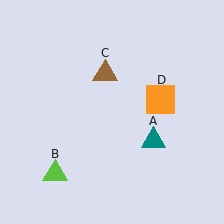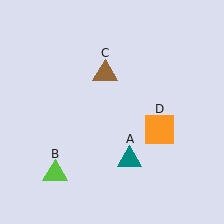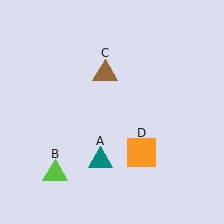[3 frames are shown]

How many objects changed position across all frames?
2 objects changed position: teal triangle (object A), orange square (object D).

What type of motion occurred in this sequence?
The teal triangle (object A), orange square (object D) rotated clockwise around the center of the scene.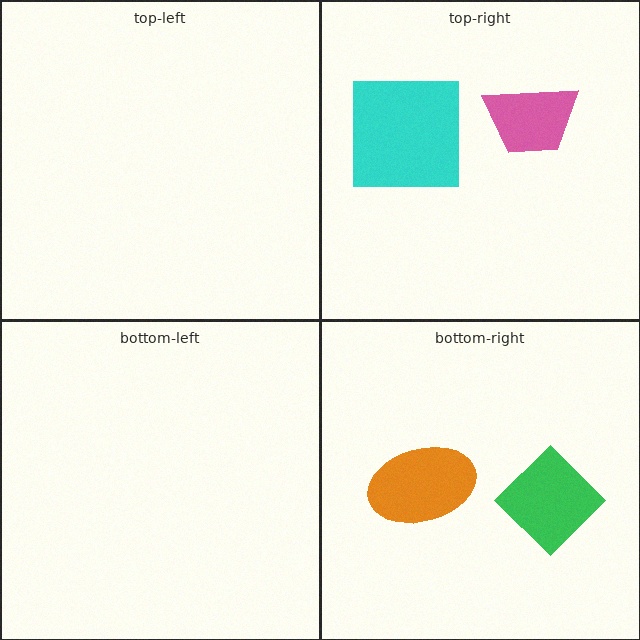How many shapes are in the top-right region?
2.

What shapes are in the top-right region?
The pink trapezoid, the cyan square.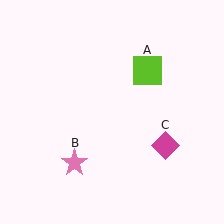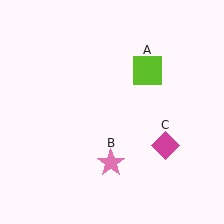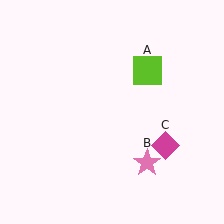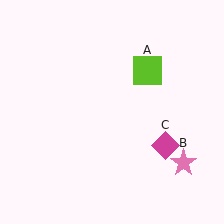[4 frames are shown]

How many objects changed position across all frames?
1 object changed position: pink star (object B).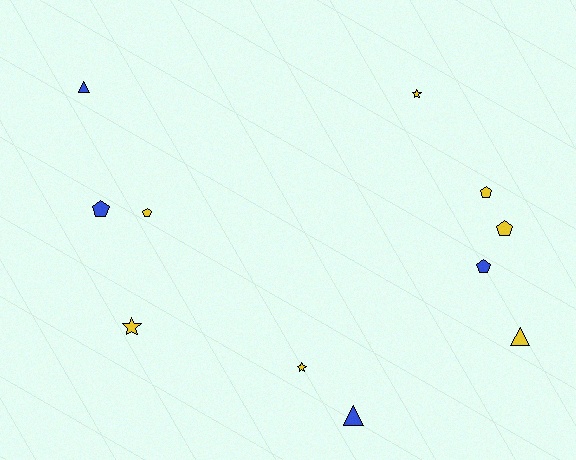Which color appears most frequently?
Yellow, with 7 objects.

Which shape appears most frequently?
Pentagon, with 5 objects.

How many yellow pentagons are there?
There are 3 yellow pentagons.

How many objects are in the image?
There are 11 objects.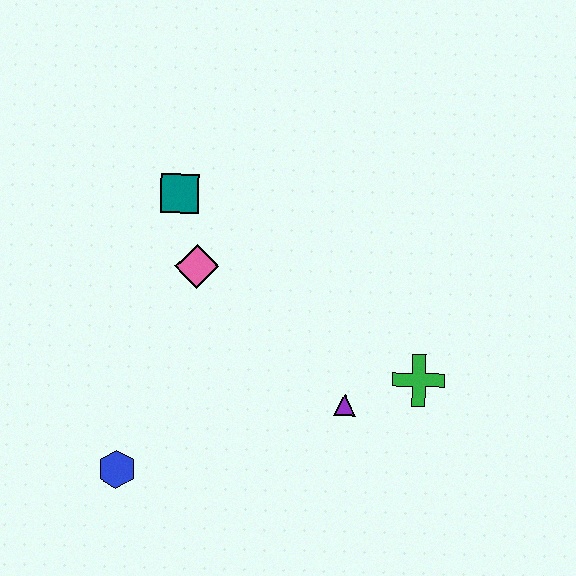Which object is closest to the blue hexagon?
The pink diamond is closest to the blue hexagon.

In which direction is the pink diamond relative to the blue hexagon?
The pink diamond is above the blue hexagon.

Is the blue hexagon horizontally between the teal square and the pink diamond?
No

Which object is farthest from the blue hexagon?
The green cross is farthest from the blue hexagon.